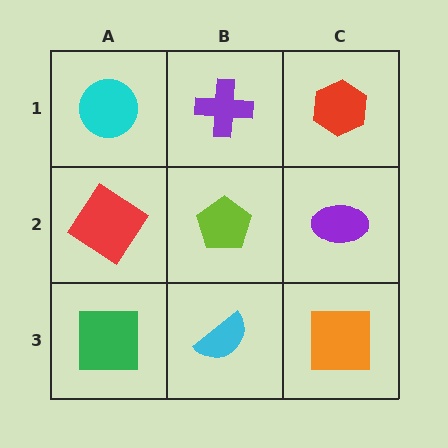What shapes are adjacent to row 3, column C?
A purple ellipse (row 2, column C), a cyan semicircle (row 3, column B).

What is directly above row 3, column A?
A red diamond.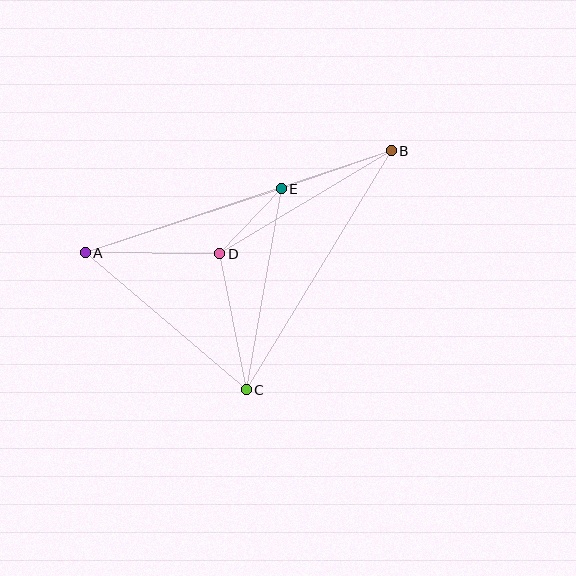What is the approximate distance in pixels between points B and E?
The distance between B and E is approximately 116 pixels.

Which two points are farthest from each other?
Points A and B are farthest from each other.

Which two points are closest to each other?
Points D and E are closest to each other.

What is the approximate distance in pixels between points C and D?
The distance between C and D is approximately 138 pixels.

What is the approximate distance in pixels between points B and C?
The distance between B and C is approximately 280 pixels.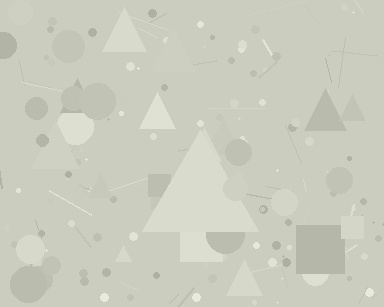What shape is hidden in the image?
A triangle is hidden in the image.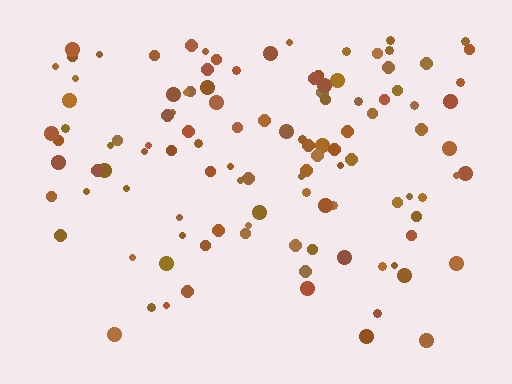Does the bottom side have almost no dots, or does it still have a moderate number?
Still a moderate number, just noticeably fewer than the top.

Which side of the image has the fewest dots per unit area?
The bottom.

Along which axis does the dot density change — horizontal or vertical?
Vertical.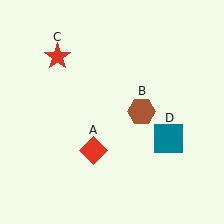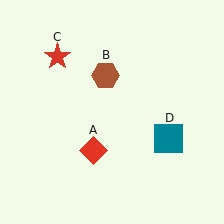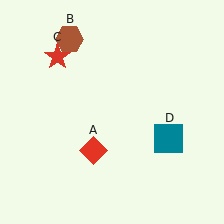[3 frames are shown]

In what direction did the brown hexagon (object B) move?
The brown hexagon (object B) moved up and to the left.